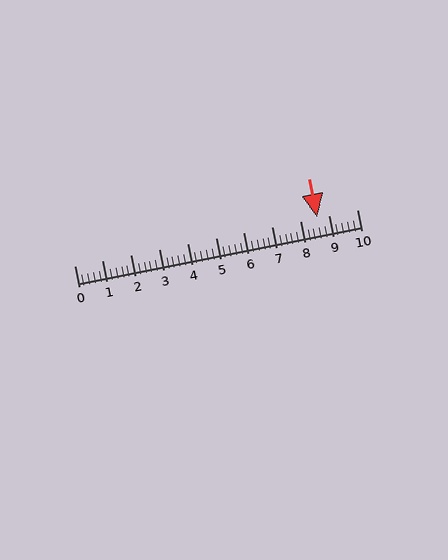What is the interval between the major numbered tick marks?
The major tick marks are spaced 1 units apart.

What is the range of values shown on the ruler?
The ruler shows values from 0 to 10.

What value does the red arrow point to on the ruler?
The red arrow points to approximately 8.6.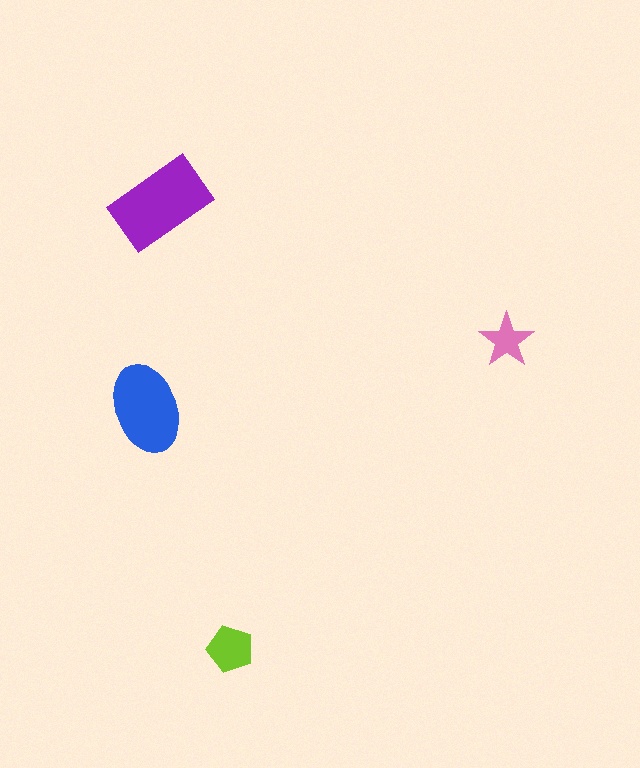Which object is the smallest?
The pink star.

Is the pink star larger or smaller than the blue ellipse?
Smaller.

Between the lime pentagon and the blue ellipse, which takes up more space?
The blue ellipse.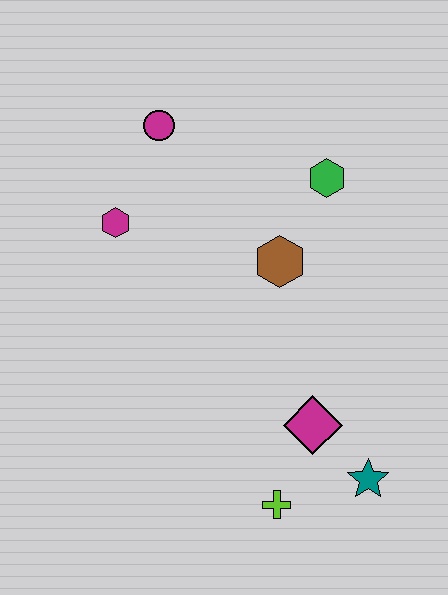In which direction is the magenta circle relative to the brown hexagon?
The magenta circle is above the brown hexagon.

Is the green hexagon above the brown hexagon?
Yes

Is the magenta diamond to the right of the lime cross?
Yes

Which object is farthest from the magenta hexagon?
The teal star is farthest from the magenta hexagon.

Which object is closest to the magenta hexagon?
The magenta circle is closest to the magenta hexagon.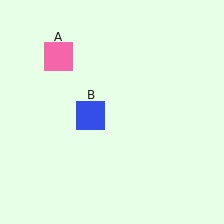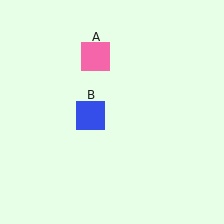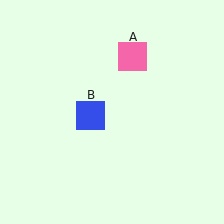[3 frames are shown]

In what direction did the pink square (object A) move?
The pink square (object A) moved right.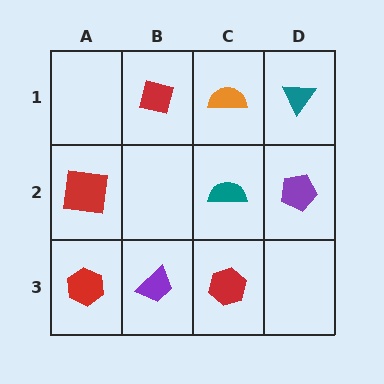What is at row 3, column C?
A red hexagon.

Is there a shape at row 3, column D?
No, that cell is empty.